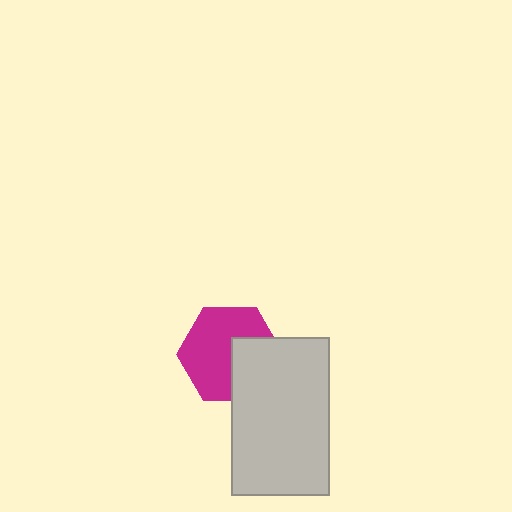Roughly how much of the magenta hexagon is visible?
Most of it is visible (roughly 65%).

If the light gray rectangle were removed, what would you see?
You would see the complete magenta hexagon.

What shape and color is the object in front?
The object in front is a light gray rectangle.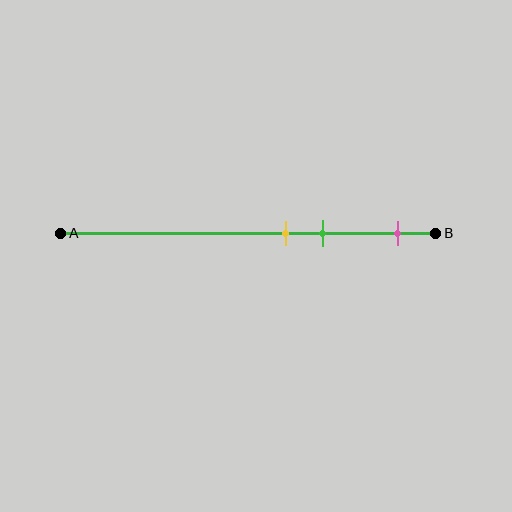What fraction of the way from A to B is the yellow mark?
The yellow mark is approximately 60% (0.6) of the way from A to B.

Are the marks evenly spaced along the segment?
No, the marks are not evenly spaced.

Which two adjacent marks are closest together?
The yellow and green marks are the closest adjacent pair.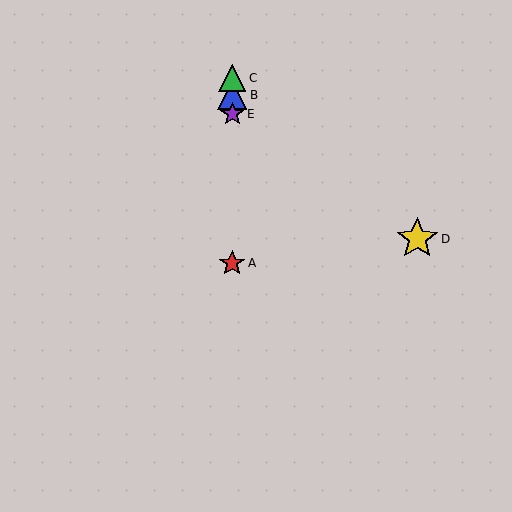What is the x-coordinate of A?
Object A is at x≈232.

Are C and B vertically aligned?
Yes, both are at x≈232.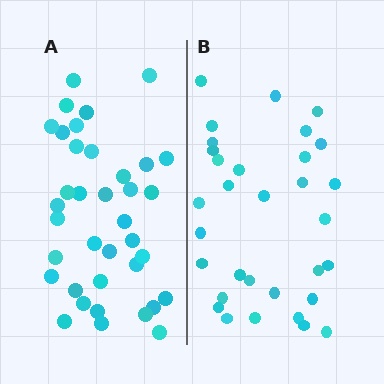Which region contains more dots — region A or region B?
Region A (the left region) has more dots.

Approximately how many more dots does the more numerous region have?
Region A has about 5 more dots than region B.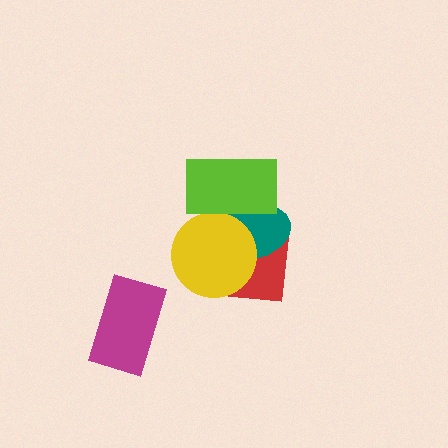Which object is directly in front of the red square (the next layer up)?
The teal ellipse is directly in front of the red square.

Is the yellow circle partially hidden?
Yes, it is partially covered by another shape.